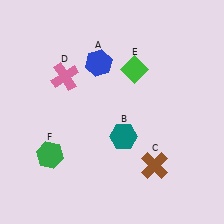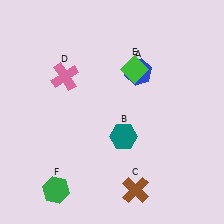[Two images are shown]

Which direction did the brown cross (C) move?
The brown cross (C) moved down.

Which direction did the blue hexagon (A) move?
The blue hexagon (A) moved right.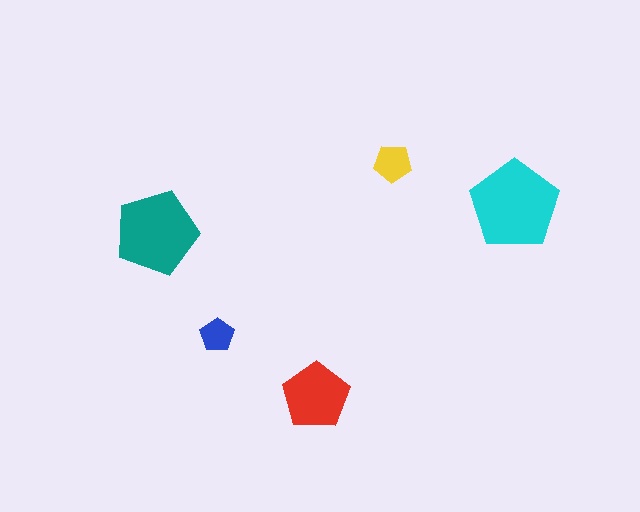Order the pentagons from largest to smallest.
the cyan one, the teal one, the red one, the yellow one, the blue one.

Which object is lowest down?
The red pentagon is bottommost.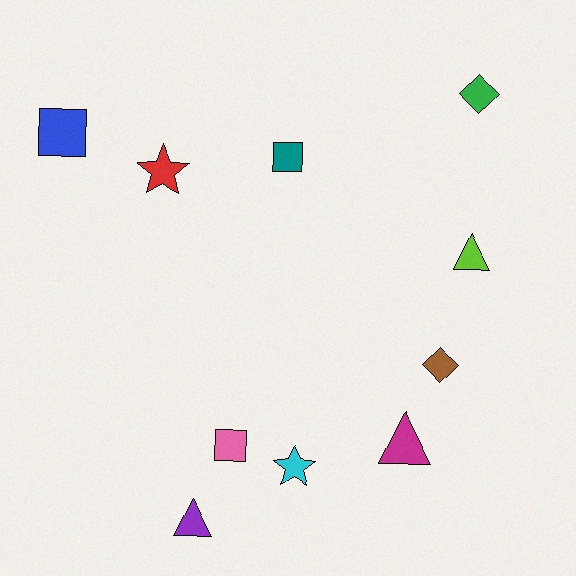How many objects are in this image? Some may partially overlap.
There are 10 objects.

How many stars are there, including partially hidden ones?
There are 2 stars.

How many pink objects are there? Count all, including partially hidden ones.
There is 1 pink object.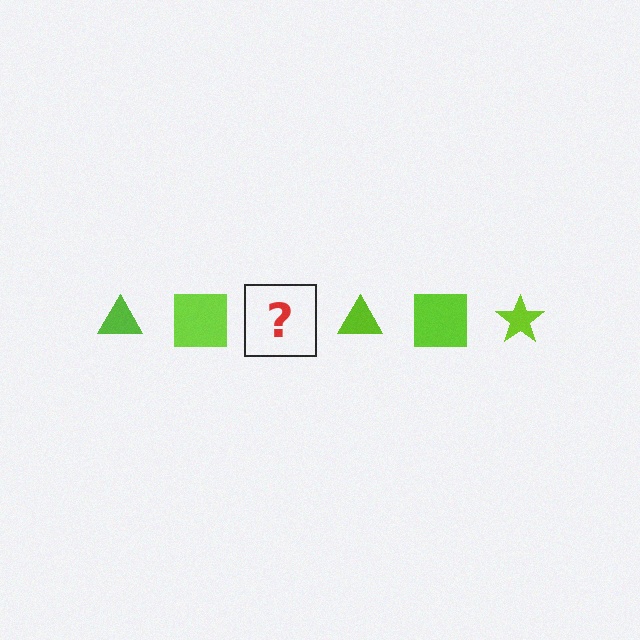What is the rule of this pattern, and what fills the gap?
The rule is that the pattern cycles through triangle, square, star shapes in lime. The gap should be filled with a lime star.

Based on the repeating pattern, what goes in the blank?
The blank should be a lime star.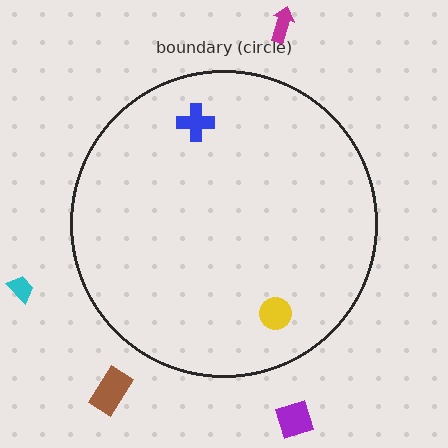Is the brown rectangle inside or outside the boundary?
Outside.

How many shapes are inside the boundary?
2 inside, 4 outside.